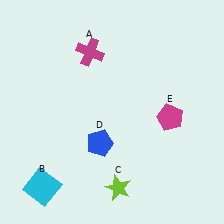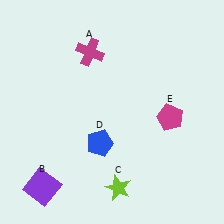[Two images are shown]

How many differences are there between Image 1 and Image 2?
There is 1 difference between the two images.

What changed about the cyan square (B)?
In Image 1, B is cyan. In Image 2, it changed to purple.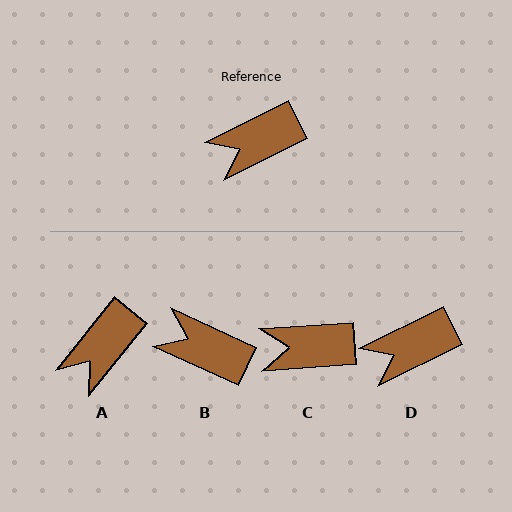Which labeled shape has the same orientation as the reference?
D.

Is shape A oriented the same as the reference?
No, it is off by about 25 degrees.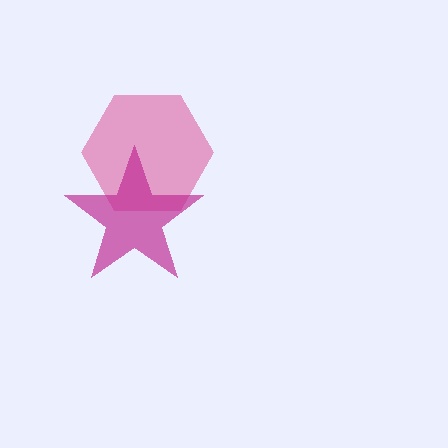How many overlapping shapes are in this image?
There are 2 overlapping shapes in the image.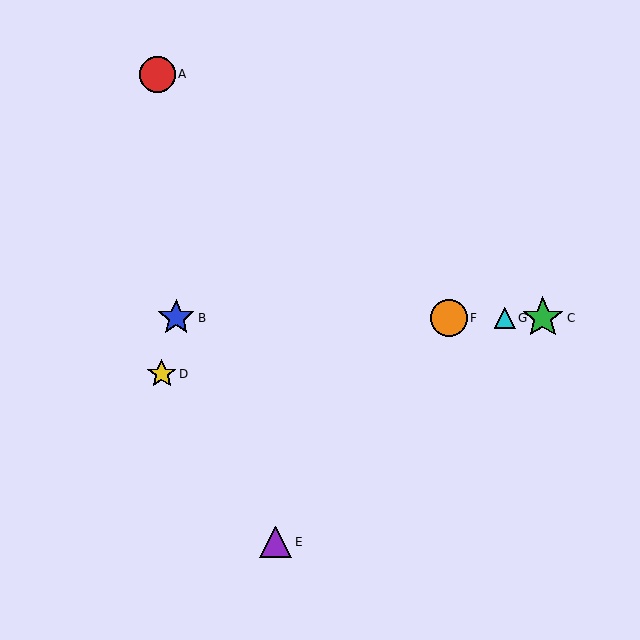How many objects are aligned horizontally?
4 objects (B, C, F, G) are aligned horizontally.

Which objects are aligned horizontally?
Objects B, C, F, G are aligned horizontally.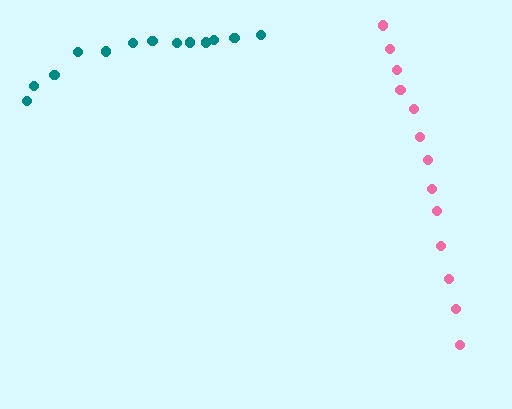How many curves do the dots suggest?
There are 2 distinct paths.